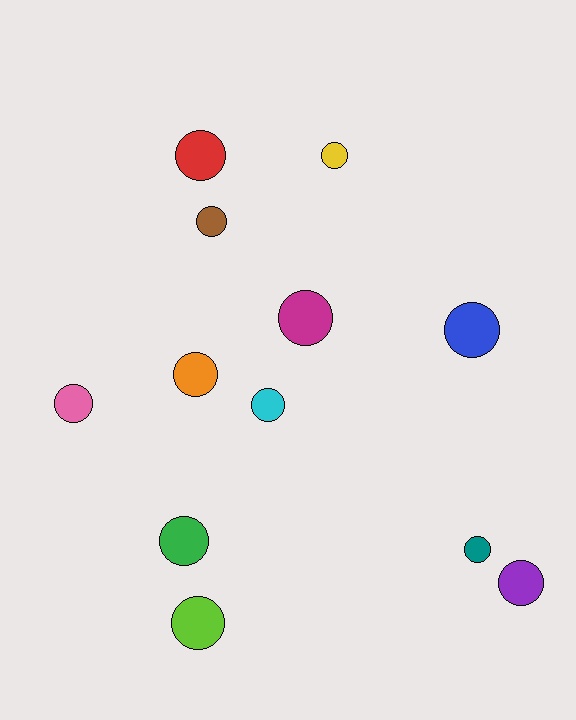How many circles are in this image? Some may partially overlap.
There are 12 circles.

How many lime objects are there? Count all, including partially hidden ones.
There is 1 lime object.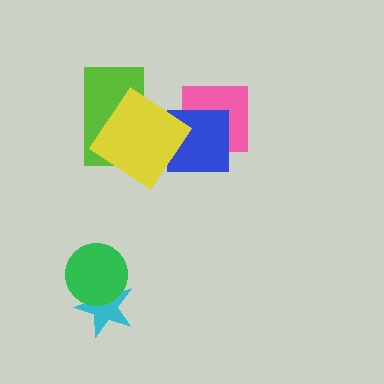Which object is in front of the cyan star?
The green circle is in front of the cyan star.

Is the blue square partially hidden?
Yes, it is partially covered by another shape.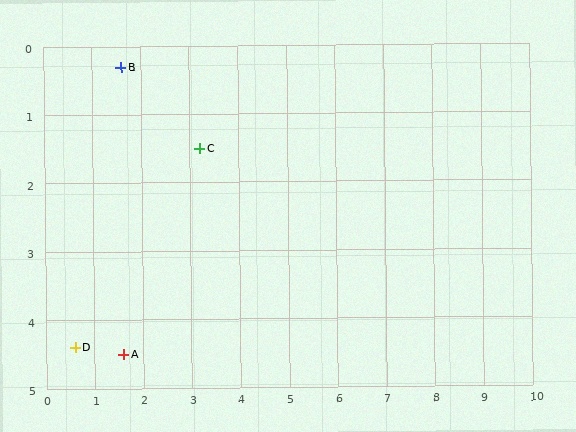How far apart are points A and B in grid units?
Points A and B are about 4.2 grid units apart.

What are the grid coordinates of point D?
Point D is at approximately (0.6, 4.4).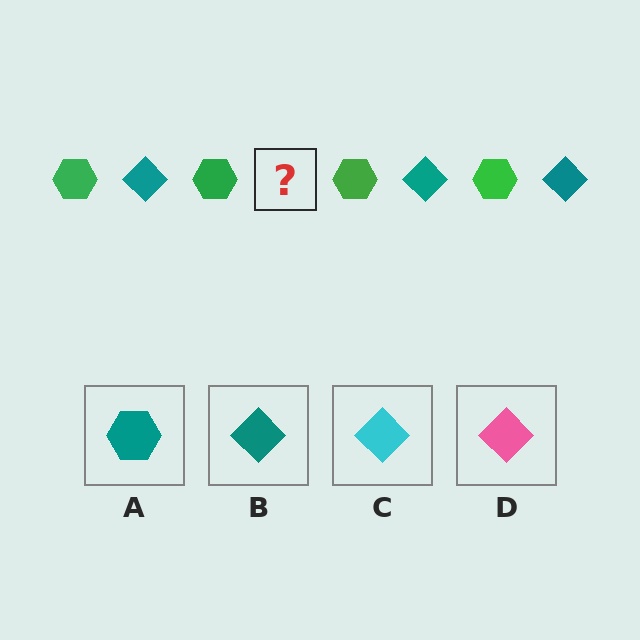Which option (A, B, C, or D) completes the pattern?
B.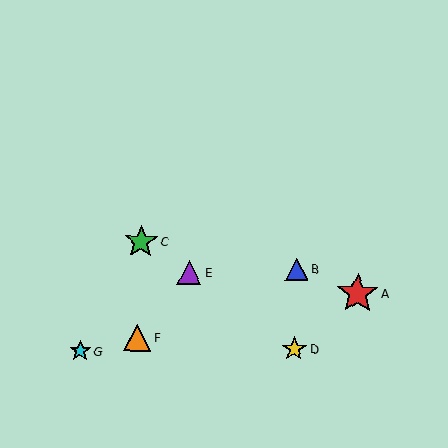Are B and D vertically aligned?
Yes, both are at x≈296.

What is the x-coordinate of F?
Object F is at x≈137.